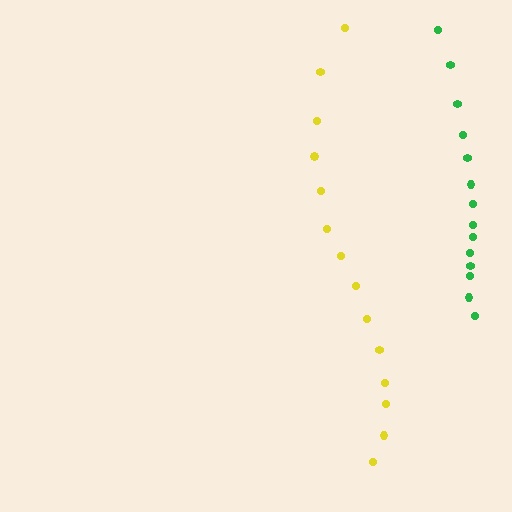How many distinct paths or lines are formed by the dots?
There are 2 distinct paths.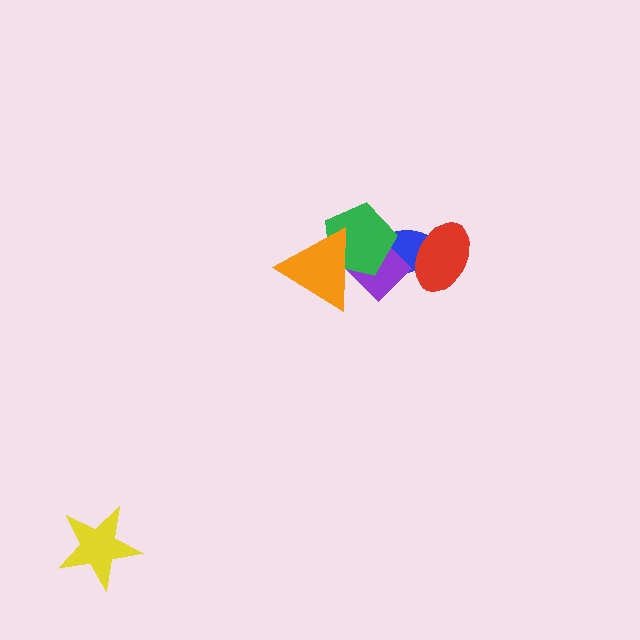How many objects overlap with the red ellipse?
1 object overlaps with the red ellipse.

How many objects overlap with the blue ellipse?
3 objects overlap with the blue ellipse.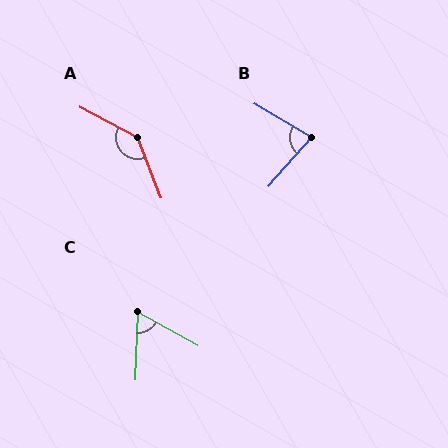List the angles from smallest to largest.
C (63°), B (80°), A (139°).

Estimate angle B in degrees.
Approximately 80 degrees.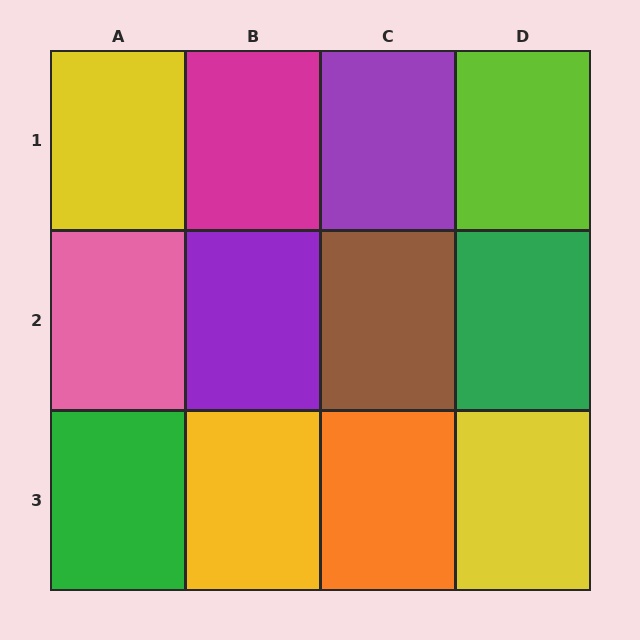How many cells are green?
2 cells are green.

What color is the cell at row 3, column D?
Yellow.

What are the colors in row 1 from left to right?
Yellow, magenta, purple, lime.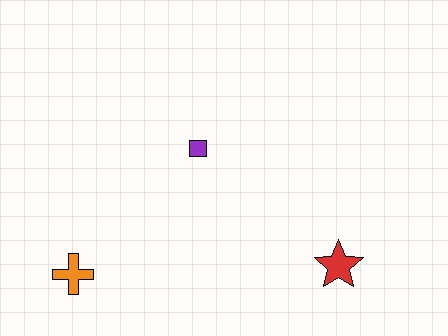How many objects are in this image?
There are 3 objects.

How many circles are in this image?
There are no circles.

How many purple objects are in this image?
There is 1 purple object.